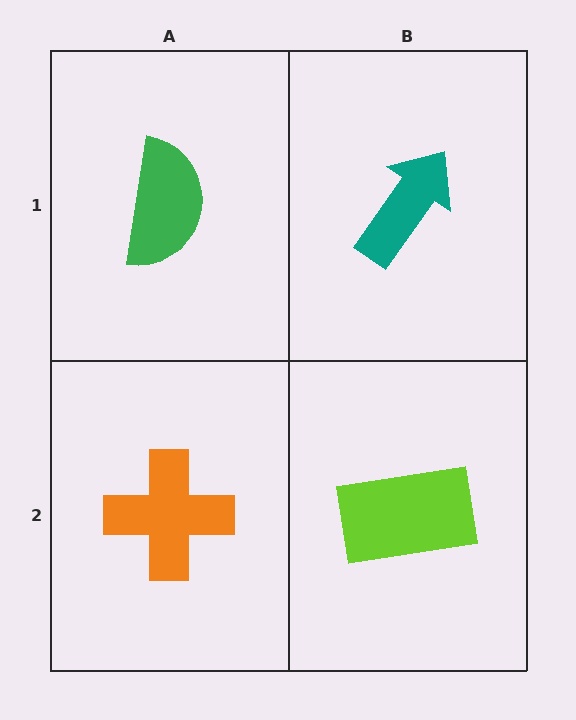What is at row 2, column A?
An orange cross.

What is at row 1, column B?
A teal arrow.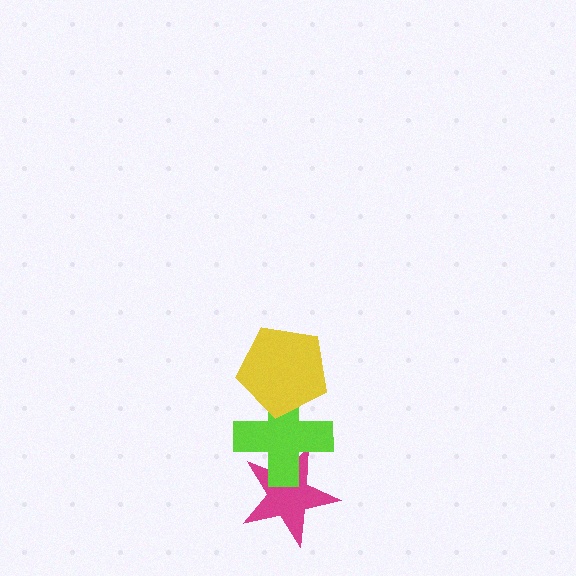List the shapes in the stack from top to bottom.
From top to bottom: the yellow pentagon, the lime cross, the magenta star.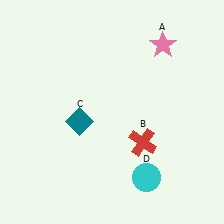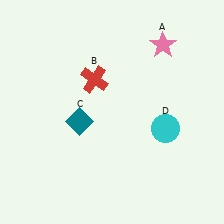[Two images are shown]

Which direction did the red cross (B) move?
The red cross (B) moved up.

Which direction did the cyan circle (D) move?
The cyan circle (D) moved up.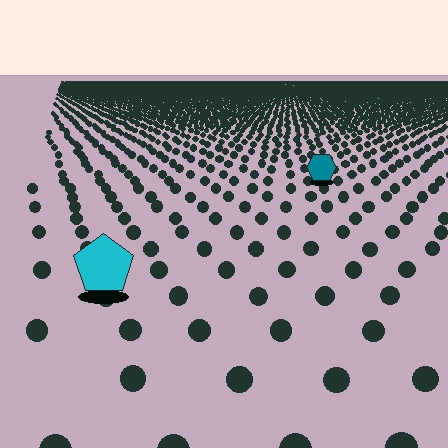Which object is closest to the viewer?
The cyan pentagon is closest. The texture marks near it are larger and more spread out.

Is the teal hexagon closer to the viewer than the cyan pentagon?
No. The cyan pentagon is closer — you can tell from the texture gradient: the ground texture is coarser near it.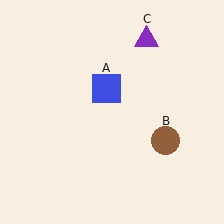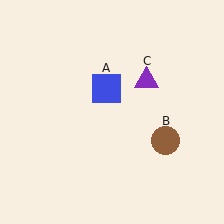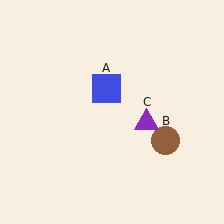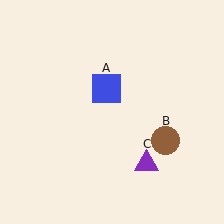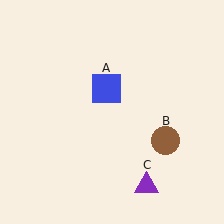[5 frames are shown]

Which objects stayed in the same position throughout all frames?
Blue square (object A) and brown circle (object B) remained stationary.